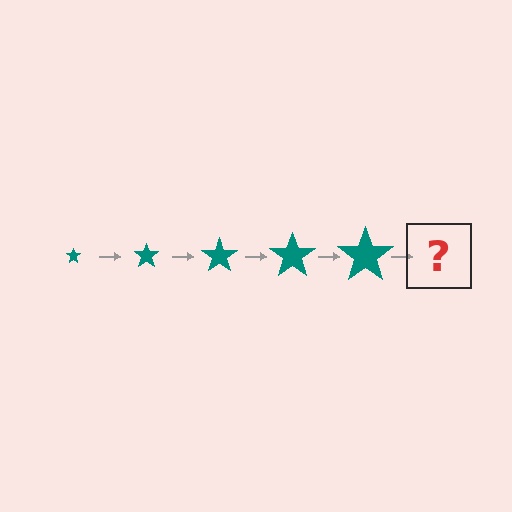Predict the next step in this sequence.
The next step is a teal star, larger than the previous one.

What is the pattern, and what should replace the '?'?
The pattern is that the star gets progressively larger each step. The '?' should be a teal star, larger than the previous one.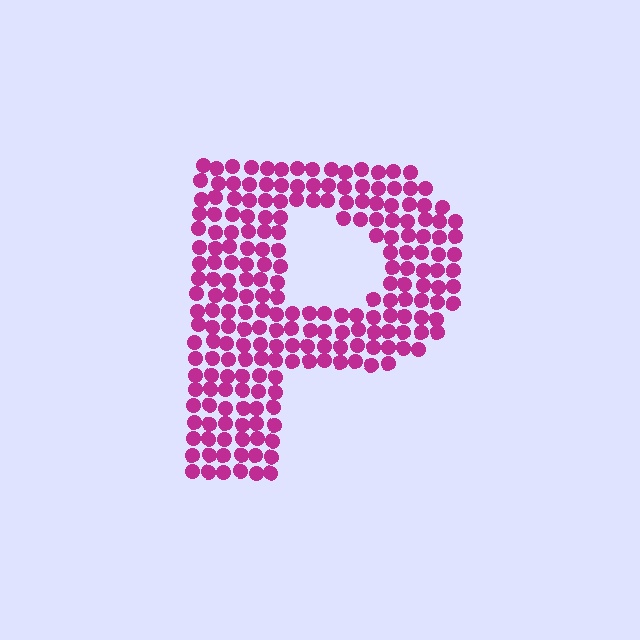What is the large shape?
The large shape is the letter P.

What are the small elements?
The small elements are circles.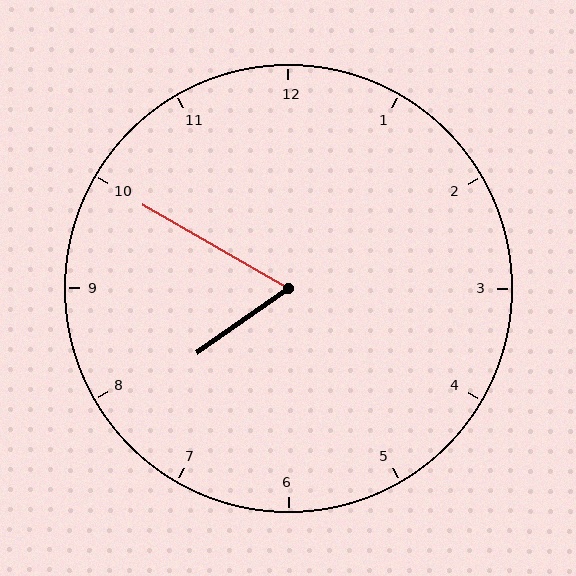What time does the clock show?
7:50.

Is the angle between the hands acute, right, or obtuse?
It is acute.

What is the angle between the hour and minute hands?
Approximately 65 degrees.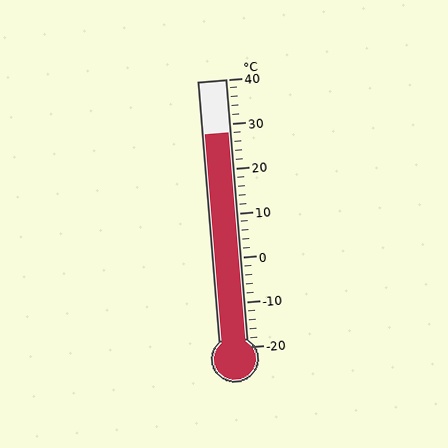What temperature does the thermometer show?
The thermometer shows approximately 28°C.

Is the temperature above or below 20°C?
The temperature is above 20°C.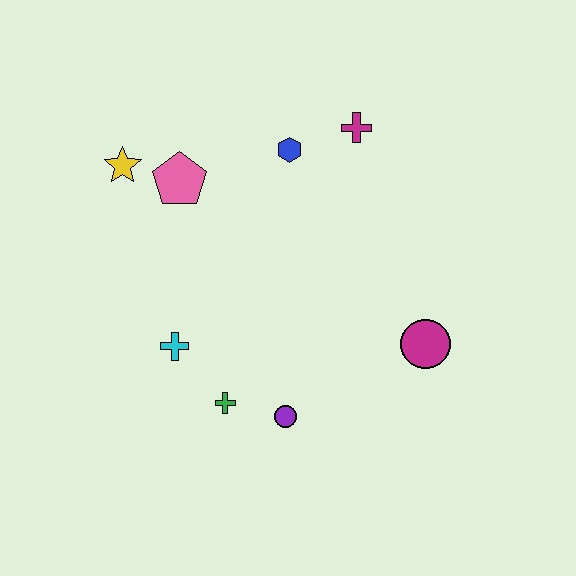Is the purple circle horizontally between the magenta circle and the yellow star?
Yes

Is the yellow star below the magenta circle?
No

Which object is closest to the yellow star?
The pink pentagon is closest to the yellow star.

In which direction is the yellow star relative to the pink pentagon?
The yellow star is to the left of the pink pentagon.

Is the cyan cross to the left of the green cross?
Yes